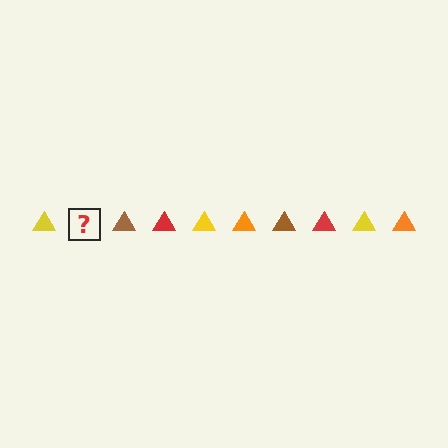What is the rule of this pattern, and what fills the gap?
The rule is that the pattern cycles through yellow, orange, brown, red triangles. The gap should be filled with an orange triangle.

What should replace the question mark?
The question mark should be replaced with an orange triangle.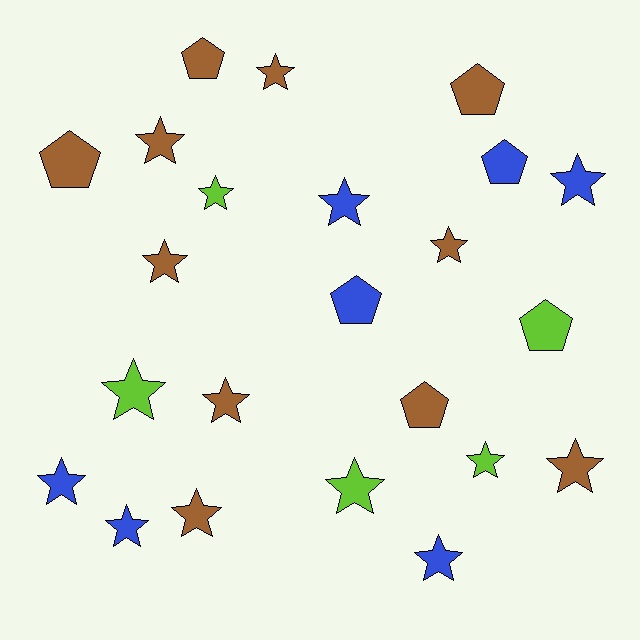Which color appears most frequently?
Brown, with 11 objects.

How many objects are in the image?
There are 23 objects.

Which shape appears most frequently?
Star, with 16 objects.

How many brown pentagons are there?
There are 4 brown pentagons.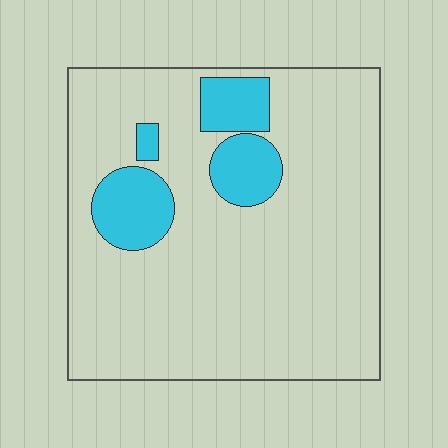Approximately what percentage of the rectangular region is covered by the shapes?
Approximately 15%.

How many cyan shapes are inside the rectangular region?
4.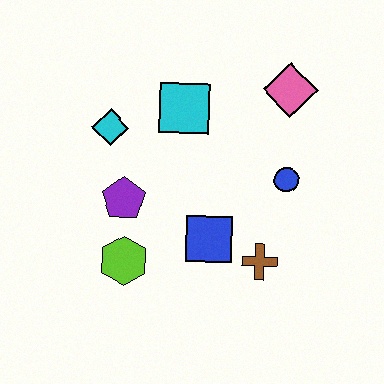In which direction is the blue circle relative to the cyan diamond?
The blue circle is to the right of the cyan diamond.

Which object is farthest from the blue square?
The pink diamond is farthest from the blue square.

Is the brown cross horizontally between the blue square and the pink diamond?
Yes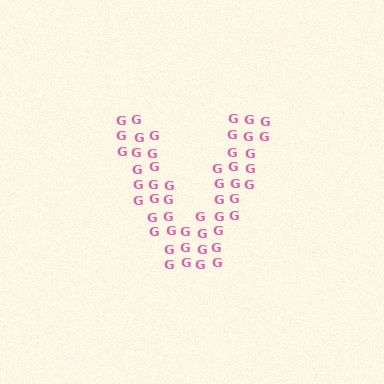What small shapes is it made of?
It is made of small letter G's.